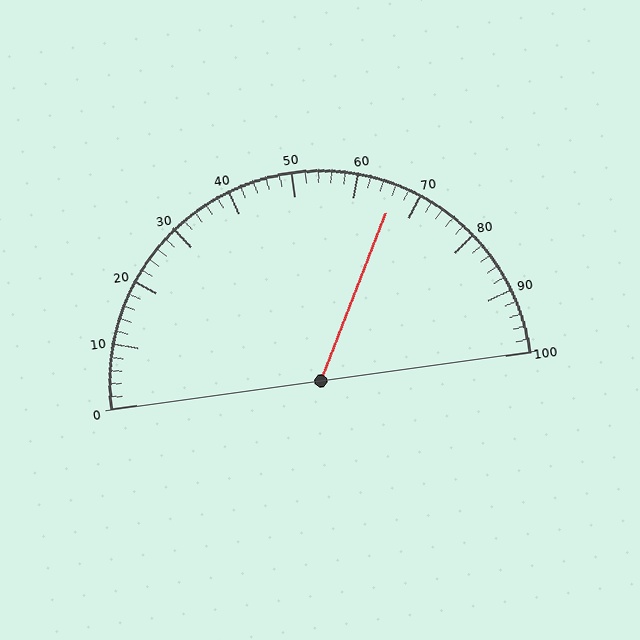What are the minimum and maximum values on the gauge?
The gauge ranges from 0 to 100.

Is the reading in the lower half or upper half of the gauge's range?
The reading is in the upper half of the range (0 to 100).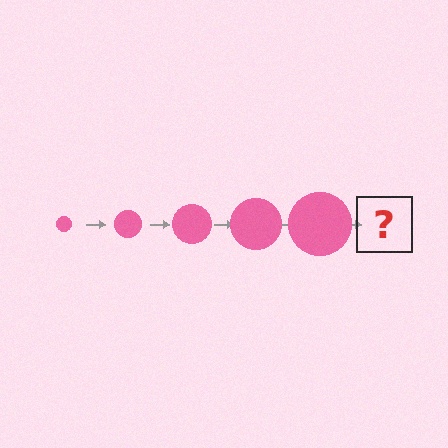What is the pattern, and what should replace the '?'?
The pattern is that the circle gets progressively larger each step. The '?' should be a pink circle, larger than the previous one.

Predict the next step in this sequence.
The next step is a pink circle, larger than the previous one.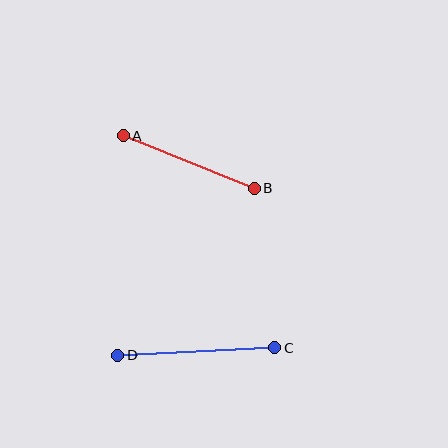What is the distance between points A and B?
The distance is approximately 141 pixels.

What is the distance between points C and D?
The distance is approximately 157 pixels.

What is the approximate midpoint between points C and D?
The midpoint is at approximately (196, 351) pixels.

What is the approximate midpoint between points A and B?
The midpoint is at approximately (189, 162) pixels.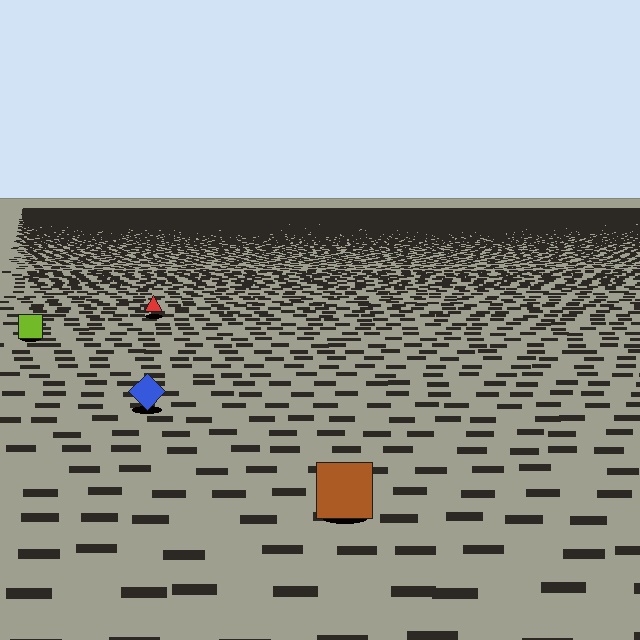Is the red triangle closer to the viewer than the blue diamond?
No. The blue diamond is closer — you can tell from the texture gradient: the ground texture is coarser near it.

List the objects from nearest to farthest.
From nearest to farthest: the brown square, the blue diamond, the lime square, the red triangle.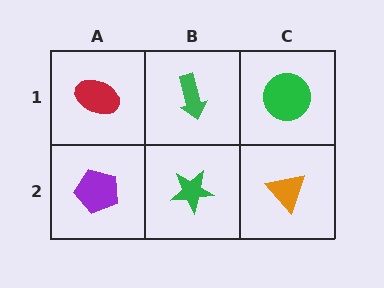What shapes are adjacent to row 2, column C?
A green circle (row 1, column C), a green star (row 2, column B).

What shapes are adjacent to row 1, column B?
A green star (row 2, column B), a red ellipse (row 1, column A), a green circle (row 1, column C).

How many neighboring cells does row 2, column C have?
2.